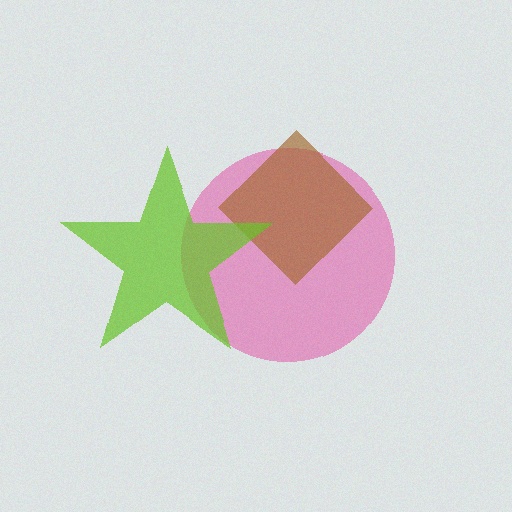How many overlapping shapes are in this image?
There are 3 overlapping shapes in the image.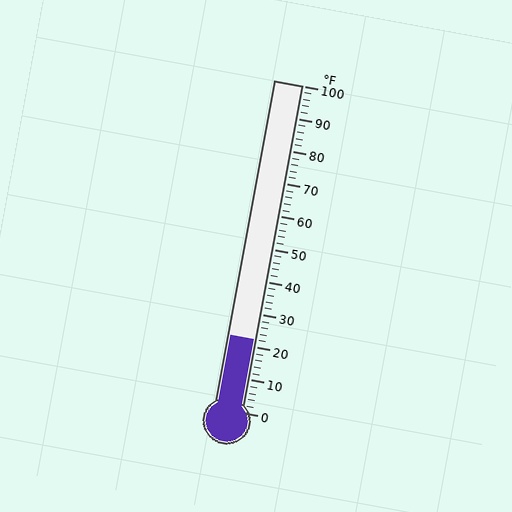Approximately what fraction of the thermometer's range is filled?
The thermometer is filled to approximately 20% of its range.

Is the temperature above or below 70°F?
The temperature is below 70°F.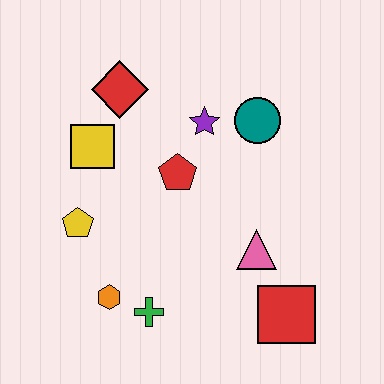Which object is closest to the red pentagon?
The purple star is closest to the red pentagon.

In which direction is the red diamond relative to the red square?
The red diamond is above the red square.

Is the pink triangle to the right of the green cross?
Yes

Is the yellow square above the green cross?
Yes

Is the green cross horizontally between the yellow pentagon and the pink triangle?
Yes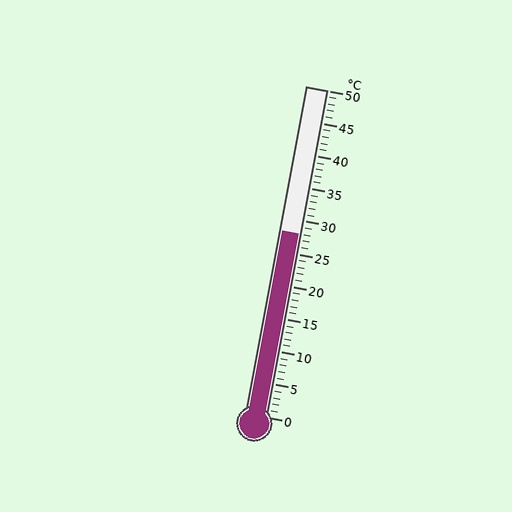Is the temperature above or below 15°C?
The temperature is above 15°C.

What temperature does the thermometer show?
The thermometer shows approximately 28°C.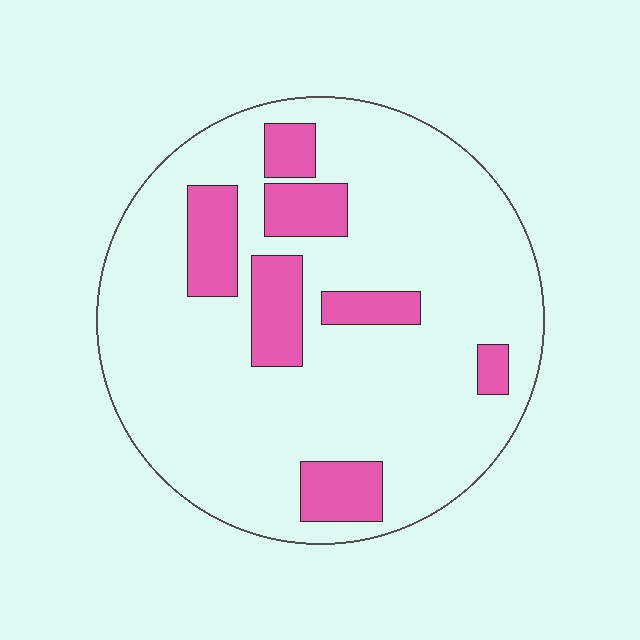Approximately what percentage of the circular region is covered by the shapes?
Approximately 20%.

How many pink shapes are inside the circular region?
7.